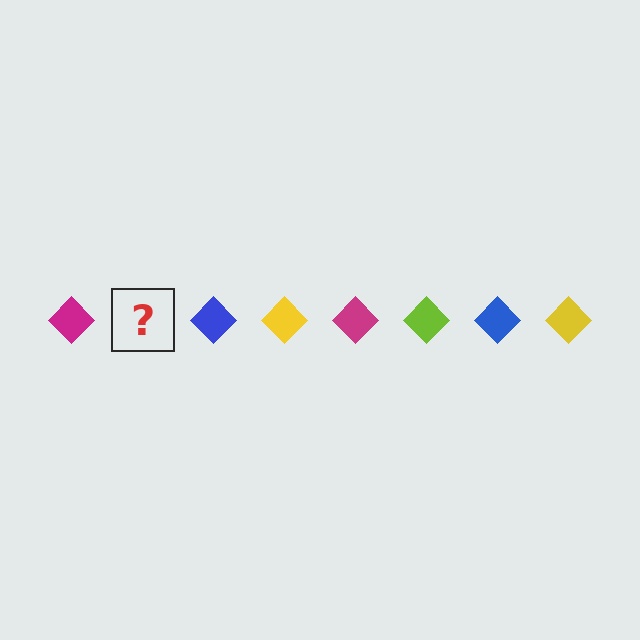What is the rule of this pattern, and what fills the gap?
The rule is that the pattern cycles through magenta, lime, blue, yellow diamonds. The gap should be filled with a lime diamond.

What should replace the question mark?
The question mark should be replaced with a lime diamond.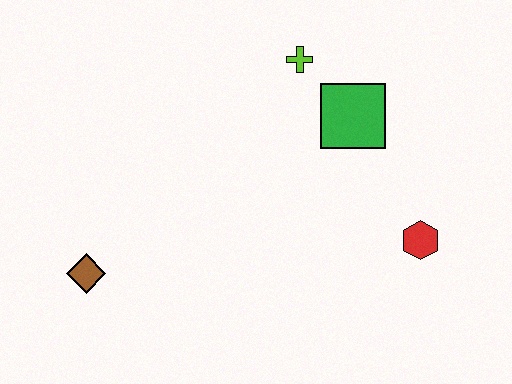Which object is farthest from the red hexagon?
The brown diamond is farthest from the red hexagon.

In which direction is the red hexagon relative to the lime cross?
The red hexagon is below the lime cross.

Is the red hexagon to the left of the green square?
No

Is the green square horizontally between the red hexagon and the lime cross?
Yes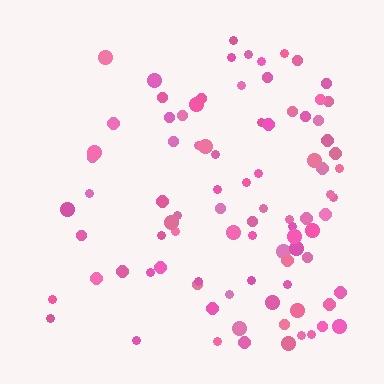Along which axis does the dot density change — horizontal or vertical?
Horizontal.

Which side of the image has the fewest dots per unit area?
The left.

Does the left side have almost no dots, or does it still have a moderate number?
Still a moderate number, just noticeably fewer than the right.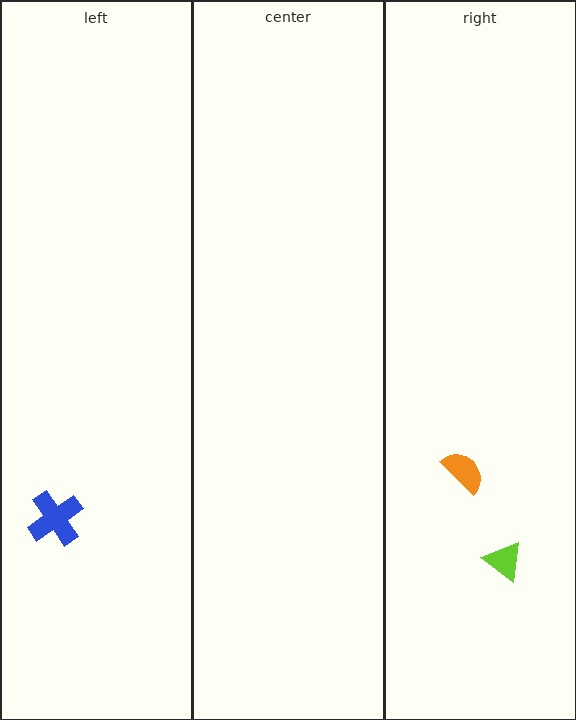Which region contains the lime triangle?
The right region.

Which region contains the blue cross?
The left region.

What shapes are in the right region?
The lime triangle, the orange semicircle.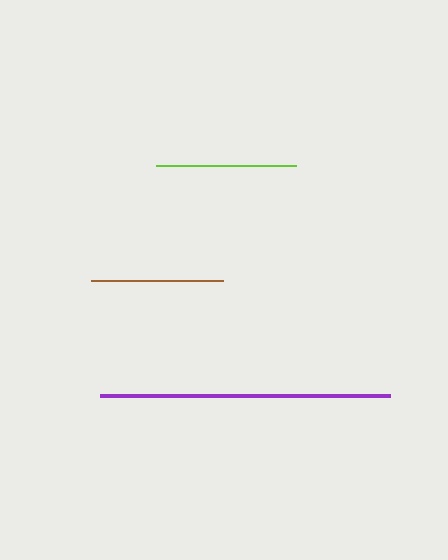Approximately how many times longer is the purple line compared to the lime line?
The purple line is approximately 2.1 times the length of the lime line.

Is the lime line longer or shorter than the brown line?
The lime line is longer than the brown line.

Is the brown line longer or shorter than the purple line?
The purple line is longer than the brown line.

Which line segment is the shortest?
The brown line is the shortest at approximately 131 pixels.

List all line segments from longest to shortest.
From longest to shortest: purple, lime, brown.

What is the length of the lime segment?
The lime segment is approximately 140 pixels long.